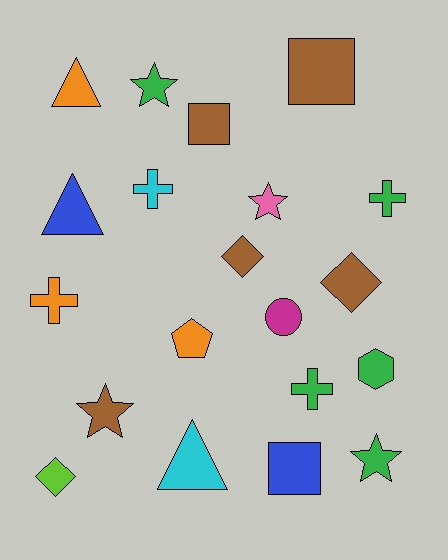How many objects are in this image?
There are 20 objects.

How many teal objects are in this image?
There are no teal objects.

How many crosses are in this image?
There are 4 crosses.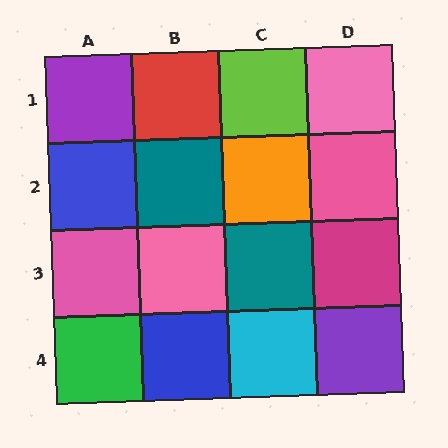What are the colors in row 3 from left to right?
Pink, pink, teal, magenta.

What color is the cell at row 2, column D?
Pink.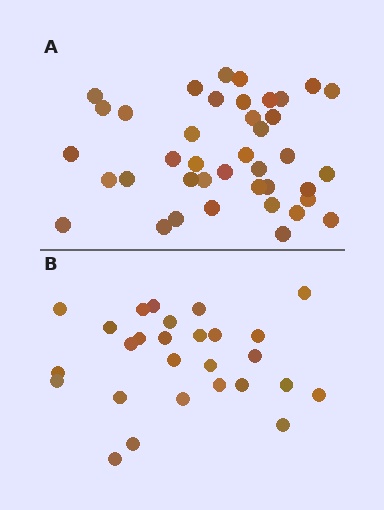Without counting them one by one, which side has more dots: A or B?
Region A (the top region) has more dots.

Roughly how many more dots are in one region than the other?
Region A has approximately 15 more dots than region B.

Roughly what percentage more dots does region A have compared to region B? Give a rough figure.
About 50% more.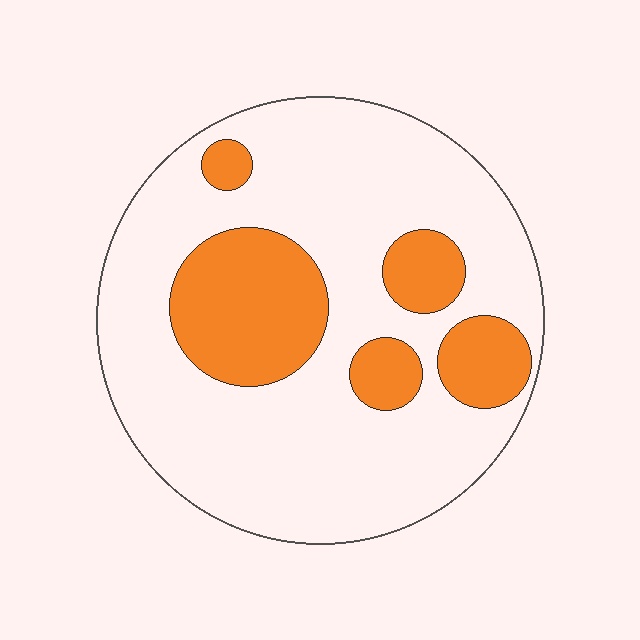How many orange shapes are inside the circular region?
5.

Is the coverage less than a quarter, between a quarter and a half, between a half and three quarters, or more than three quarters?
Less than a quarter.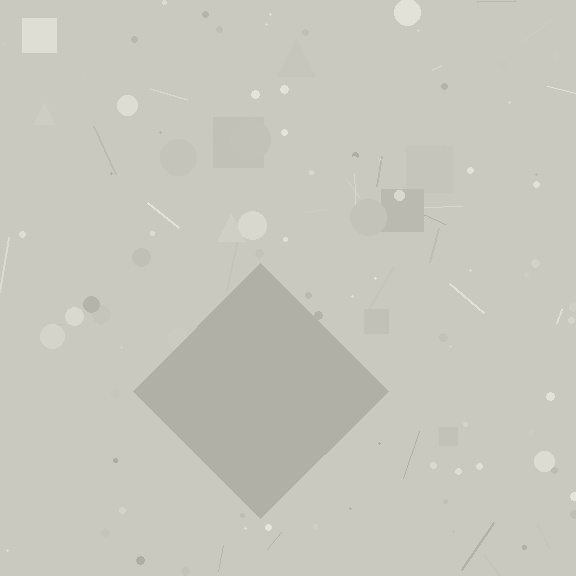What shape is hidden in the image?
A diamond is hidden in the image.